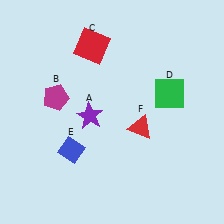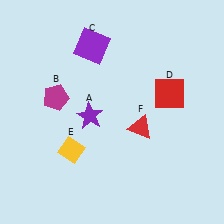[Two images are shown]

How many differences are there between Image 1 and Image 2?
There are 3 differences between the two images.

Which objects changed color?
C changed from red to purple. D changed from green to red. E changed from blue to yellow.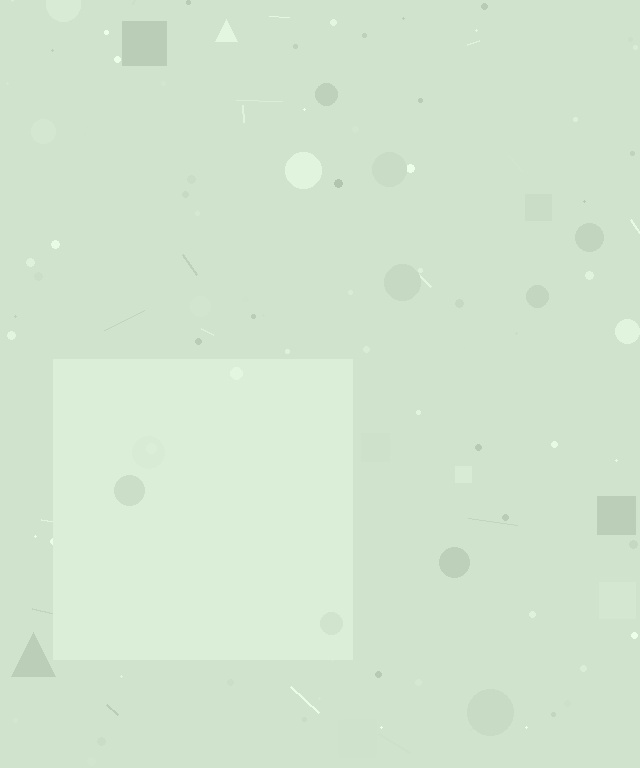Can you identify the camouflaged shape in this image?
The camouflaged shape is a square.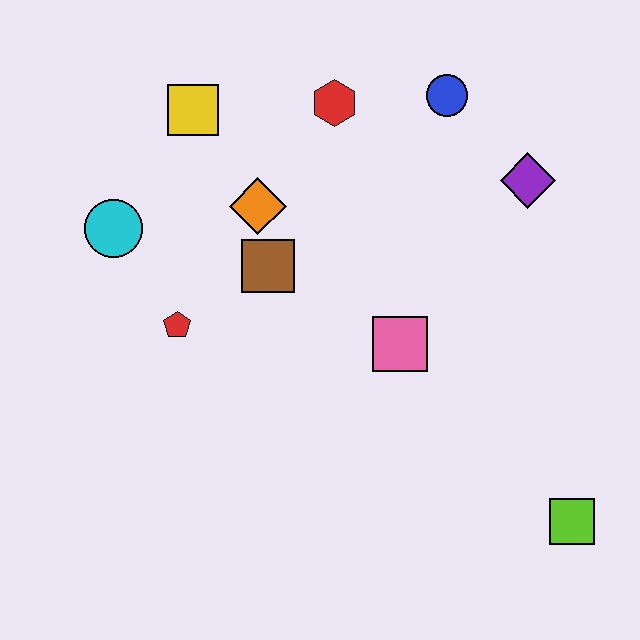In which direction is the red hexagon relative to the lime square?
The red hexagon is above the lime square.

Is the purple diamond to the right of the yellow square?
Yes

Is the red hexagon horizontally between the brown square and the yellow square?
No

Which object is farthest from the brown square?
The lime square is farthest from the brown square.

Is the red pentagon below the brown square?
Yes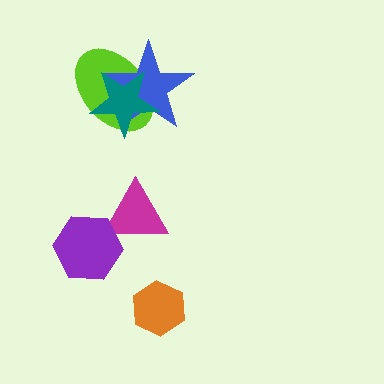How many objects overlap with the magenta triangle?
1 object overlaps with the magenta triangle.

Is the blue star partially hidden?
Yes, it is partially covered by another shape.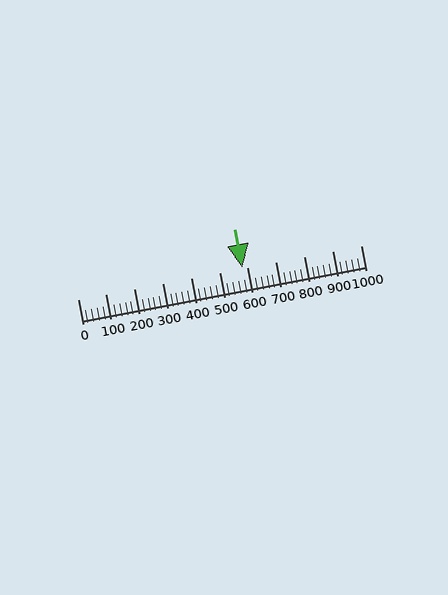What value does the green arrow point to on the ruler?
The green arrow points to approximately 580.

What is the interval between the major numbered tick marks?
The major tick marks are spaced 100 units apart.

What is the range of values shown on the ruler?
The ruler shows values from 0 to 1000.